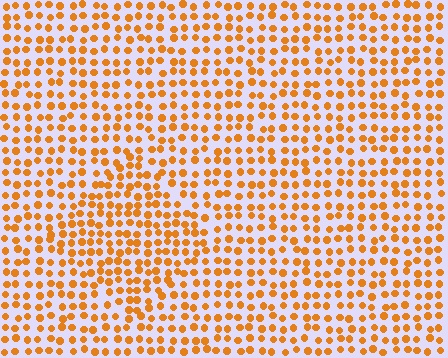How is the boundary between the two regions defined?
The boundary is defined by a change in element density (approximately 1.4x ratio). All elements are the same color, size, and shape.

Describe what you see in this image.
The image contains small orange elements arranged at two different densities. A diamond-shaped region is visible where the elements are more densely packed than the surrounding area.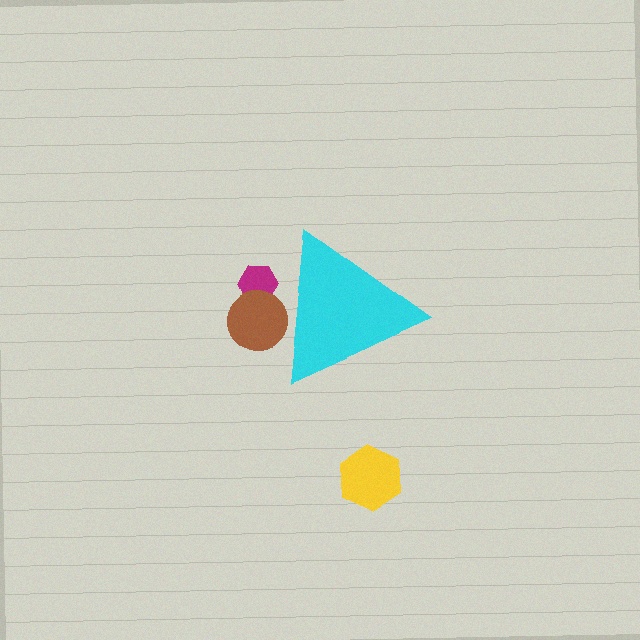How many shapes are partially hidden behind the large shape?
2 shapes are partially hidden.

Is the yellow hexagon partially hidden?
No, the yellow hexagon is fully visible.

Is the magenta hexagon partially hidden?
Yes, the magenta hexagon is partially hidden behind the cyan triangle.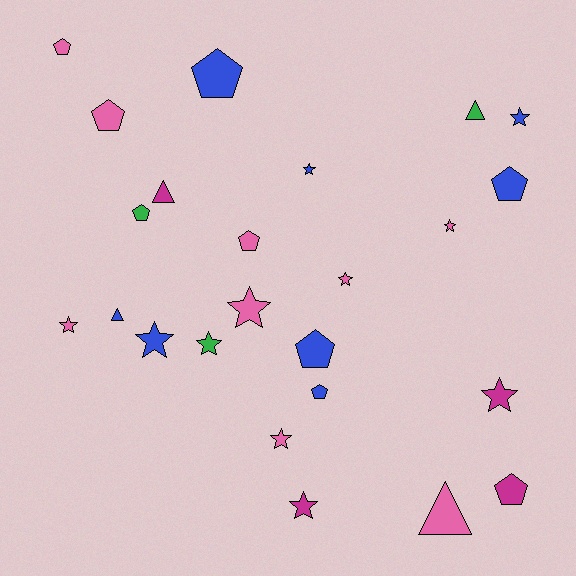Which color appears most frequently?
Pink, with 9 objects.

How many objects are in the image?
There are 24 objects.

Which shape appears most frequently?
Star, with 11 objects.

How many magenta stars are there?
There are 2 magenta stars.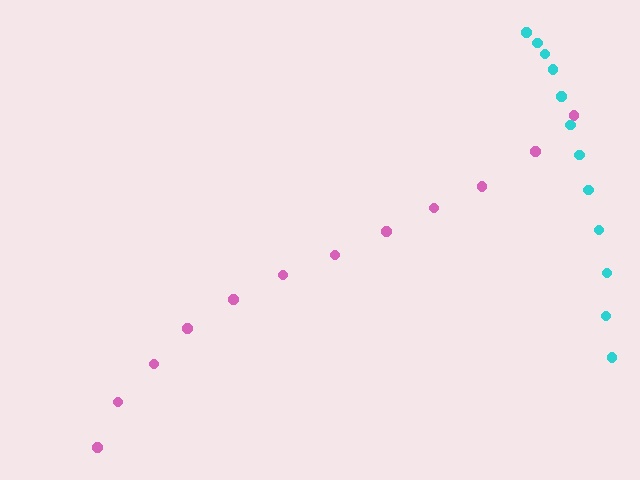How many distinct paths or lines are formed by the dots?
There are 2 distinct paths.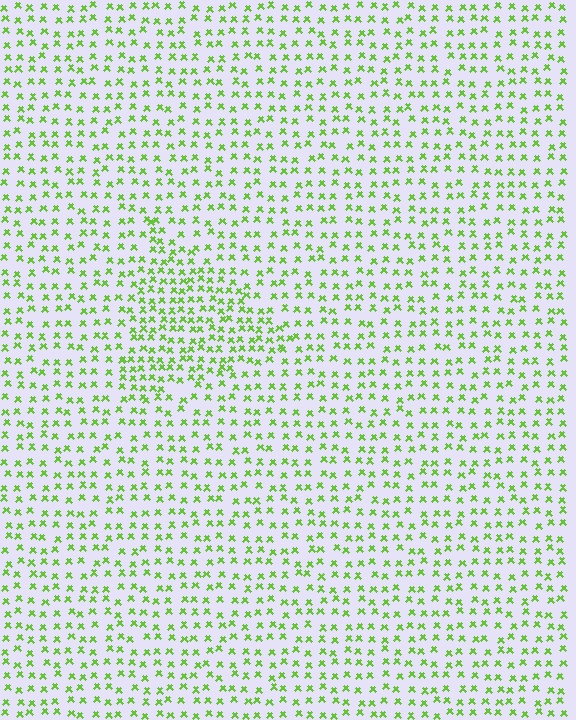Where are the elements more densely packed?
The elements are more densely packed inside the triangle boundary.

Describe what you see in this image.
The image contains small lime elements arranged at two different densities. A triangle-shaped region is visible where the elements are more densely packed than the surrounding area.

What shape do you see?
I see a triangle.